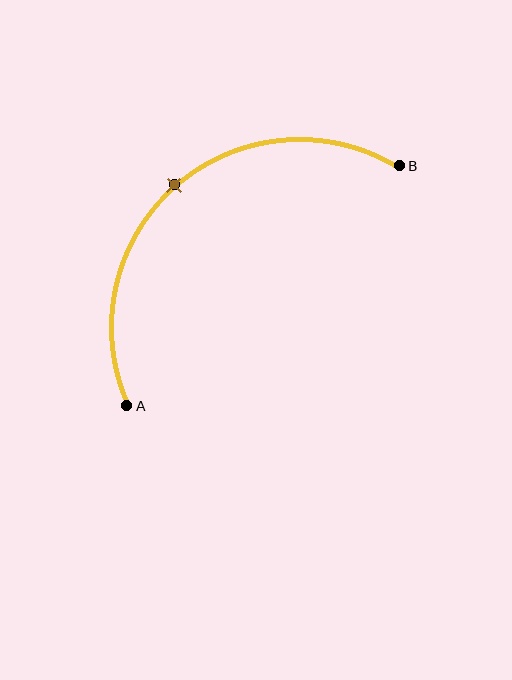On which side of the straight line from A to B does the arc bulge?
The arc bulges above and to the left of the straight line connecting A and B.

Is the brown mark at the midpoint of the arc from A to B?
Yes. The brown mark lies on the arc at equal arc-length from both A and B — it is the arc midpoint.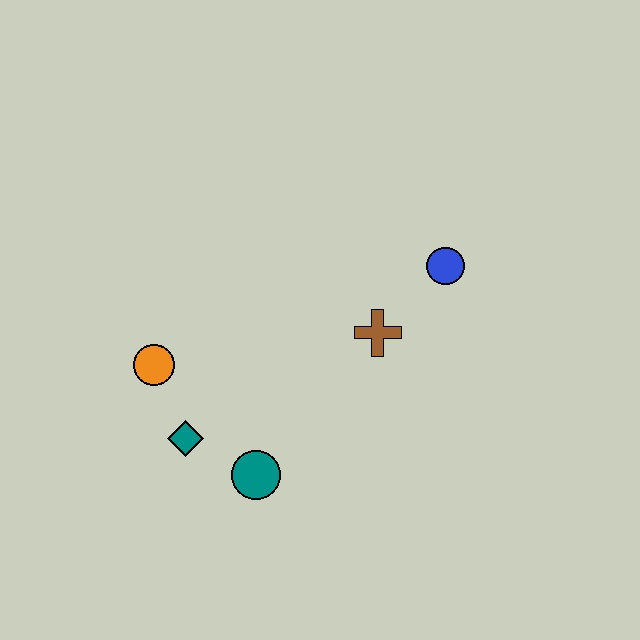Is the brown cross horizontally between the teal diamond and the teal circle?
No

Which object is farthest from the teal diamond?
The blue circle is farthest from the teal diamond.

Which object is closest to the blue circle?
The brown cross is closest to the blue circle.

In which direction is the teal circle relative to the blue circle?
The teal circle is below the blue circle.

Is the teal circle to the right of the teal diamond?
Yes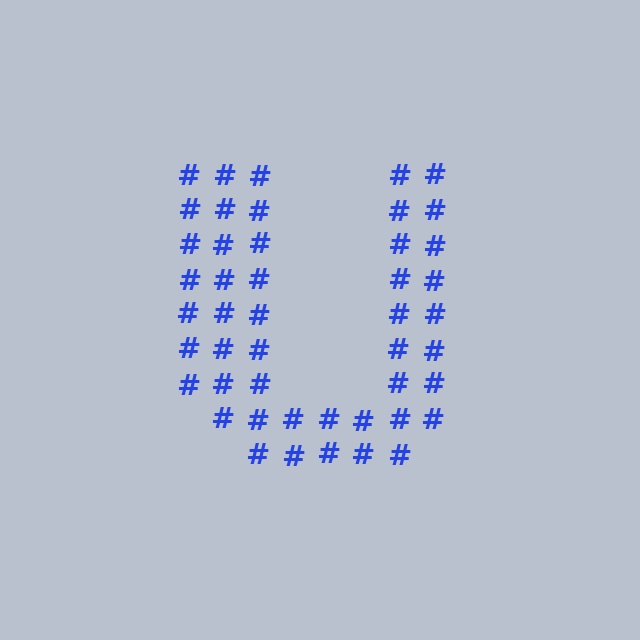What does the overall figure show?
The overall figure shows the letter U.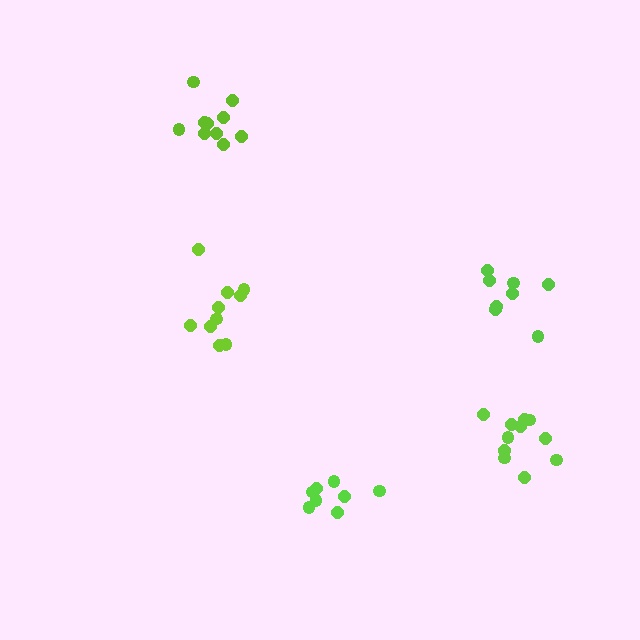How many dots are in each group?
Group 1: 8 dots, Group 2: 10 dots, Group 3: 11 dots, Group 4: 10 dots, Group 5: 8 dots (47 total).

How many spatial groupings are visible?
There are 5 spatial groupings.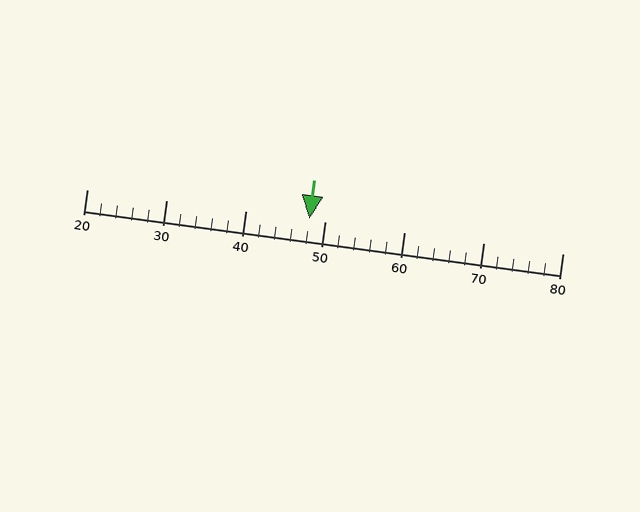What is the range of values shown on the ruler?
The ruler shows values from 20 to 80.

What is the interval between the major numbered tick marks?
The major tick marks are spaced 10 units apart.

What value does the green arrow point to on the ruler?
The green arrow points to approximately 48.